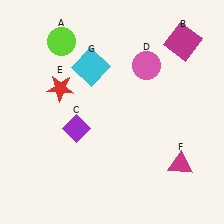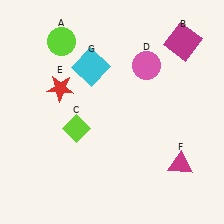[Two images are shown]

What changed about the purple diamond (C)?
In Image 1, C is purple. In Image 2, it changed to lime.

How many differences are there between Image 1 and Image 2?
There is 1 difference between the two images.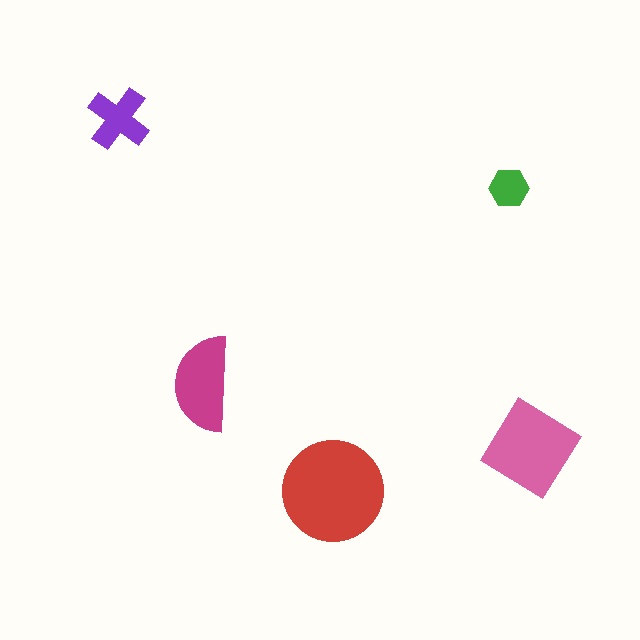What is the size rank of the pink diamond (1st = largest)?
2nd.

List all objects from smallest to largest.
The green hexagon, the purple cross, the magenta semicircle, the pink diamond, the red circle.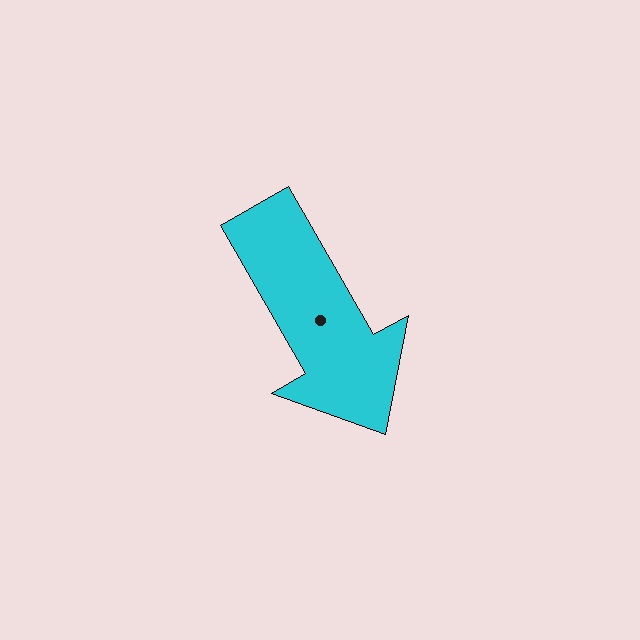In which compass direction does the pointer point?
Southeast.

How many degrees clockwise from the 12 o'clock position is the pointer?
Approximately 150 degrees.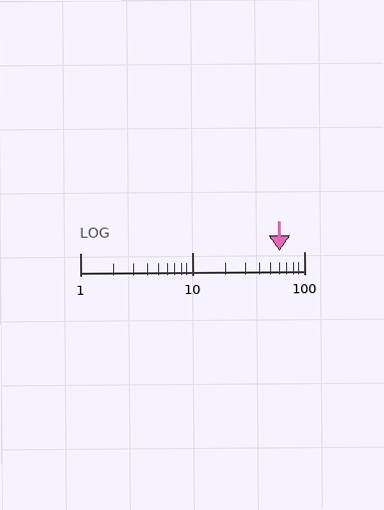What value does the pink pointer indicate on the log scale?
The pointer indicates approximately 60.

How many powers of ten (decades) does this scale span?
The scale spans 2 decades, from 1 to 100.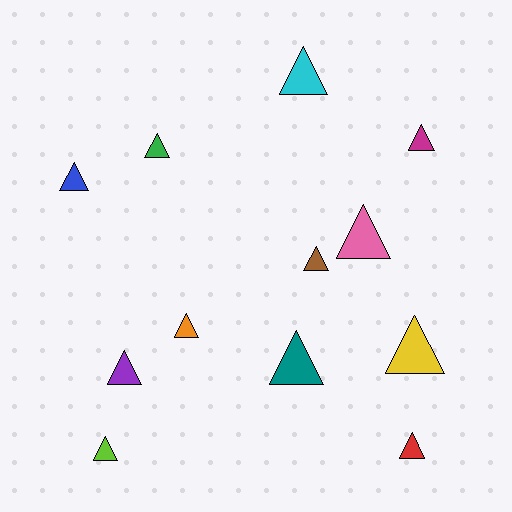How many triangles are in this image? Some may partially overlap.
There are 12 triangles.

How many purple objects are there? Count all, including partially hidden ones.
There is 1 purple object.